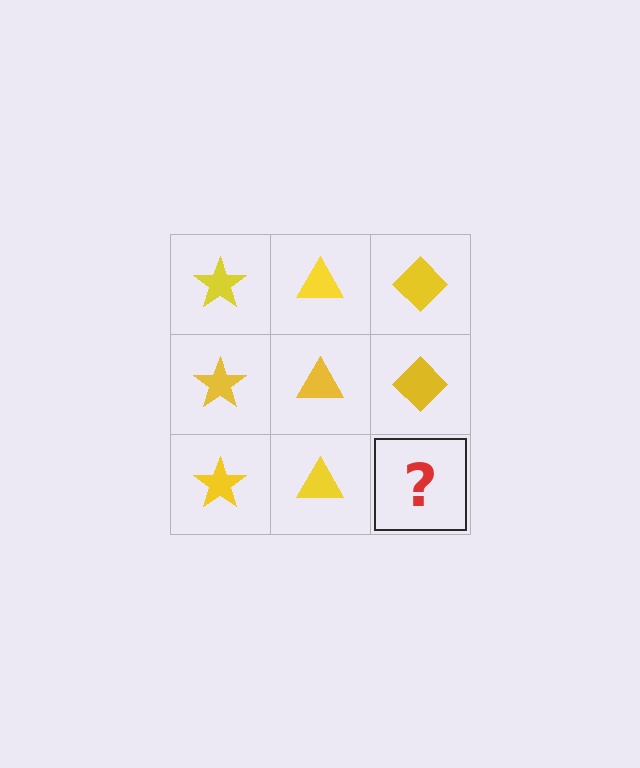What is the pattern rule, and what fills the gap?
The rule is that each column has a consistent shape. The gap should be filled with a yellow diamond.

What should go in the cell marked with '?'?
The missing cell should contain a yellow diamond.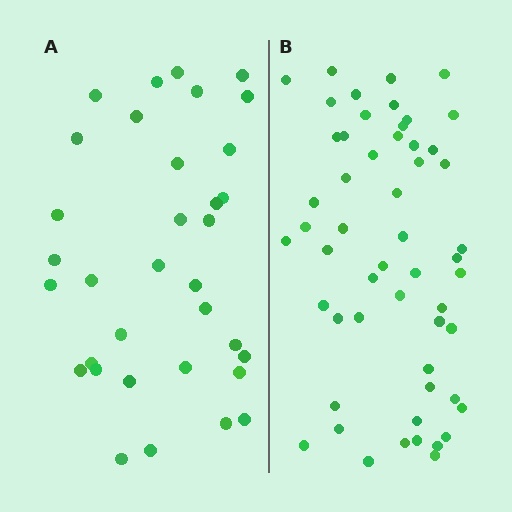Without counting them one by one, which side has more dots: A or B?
Region B (the right region) has more dots.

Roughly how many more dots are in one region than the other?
Region B has approximately 20 more dots than region A.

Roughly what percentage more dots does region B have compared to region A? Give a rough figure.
About 60% more.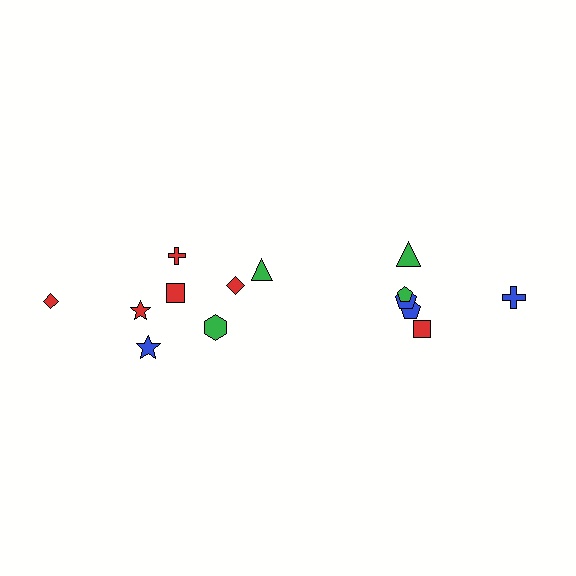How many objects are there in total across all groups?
There are 14 objects.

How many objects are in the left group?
There are 8 objects.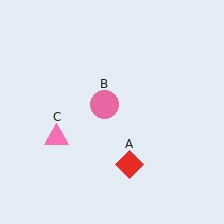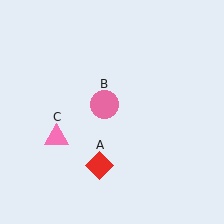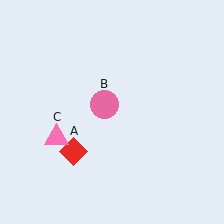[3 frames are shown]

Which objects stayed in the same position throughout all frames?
Pink circle (object B) and pink triangle (object C) remained stationary.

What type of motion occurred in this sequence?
The red diamond (object A) rotated clockwise around the center of the scene.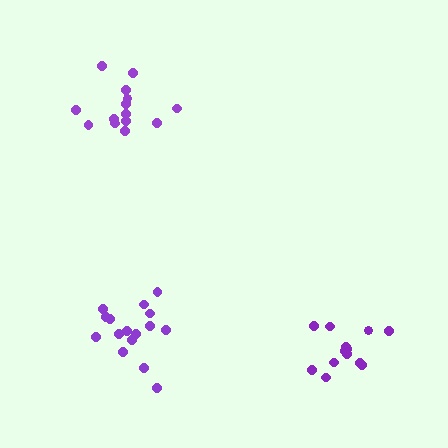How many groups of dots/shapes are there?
There are 3 groups.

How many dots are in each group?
Group 1: 16 dots, Group 2: 13 dots, Group 3: 14 dots (43 total).